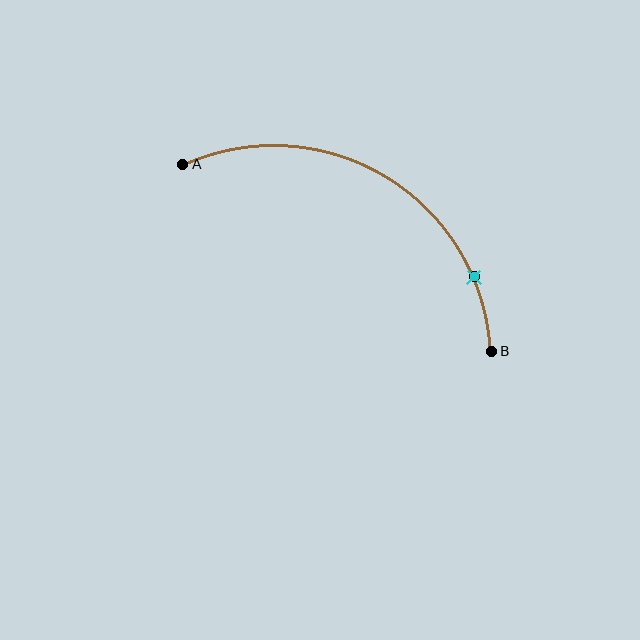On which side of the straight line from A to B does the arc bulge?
The arc bulges above the straight line connecting A and B.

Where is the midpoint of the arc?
The arc midpoint is the point on the curve farthest from the straight line joining A and B. It sits above that line.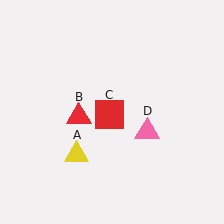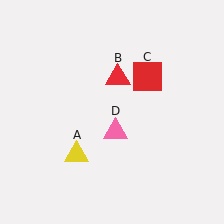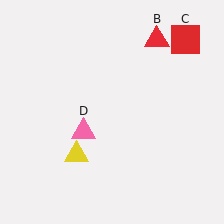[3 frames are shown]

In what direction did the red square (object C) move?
The red square (object C) moved up and to the right.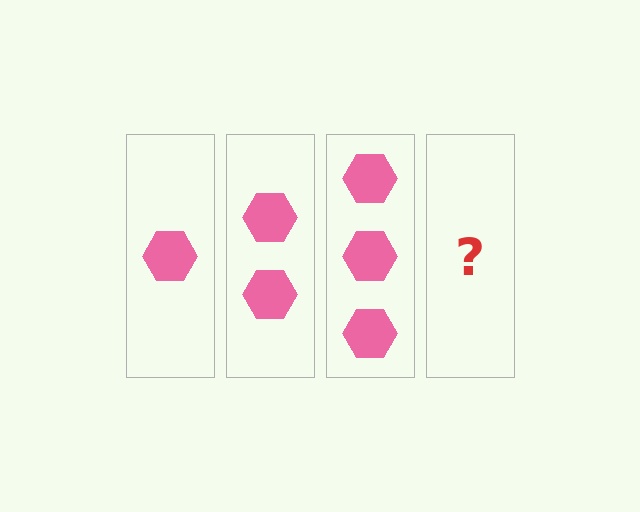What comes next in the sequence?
The next element should be 4 hexagons.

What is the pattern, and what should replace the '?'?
The pattern is that each step adds one more hexagon. The '?' should be 4 hexagons.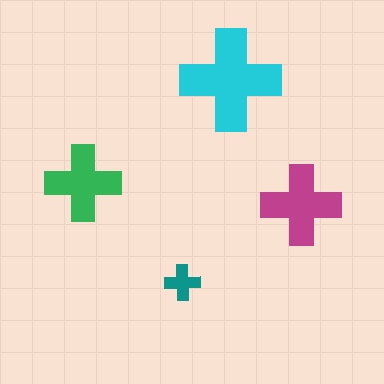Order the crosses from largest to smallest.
the cyan one, the magenta one, the green one, the teal one.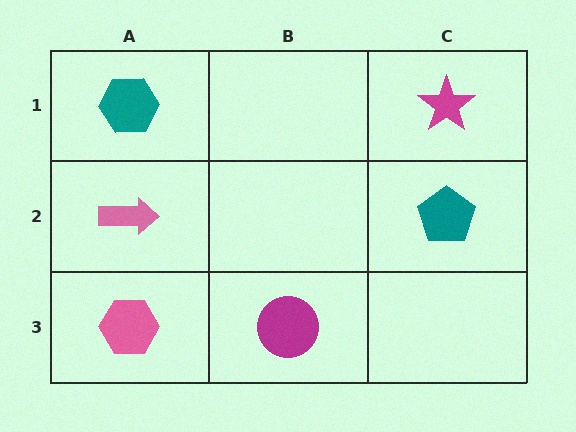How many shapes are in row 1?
2 shapes.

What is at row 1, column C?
A magenta star.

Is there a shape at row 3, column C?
No, that cell is empty.